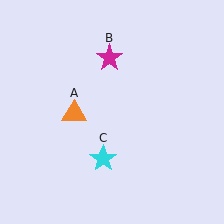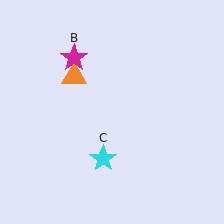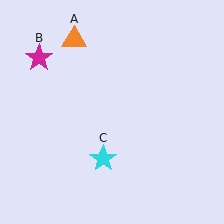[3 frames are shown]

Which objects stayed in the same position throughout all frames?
Cyan star (object C) remained stationary.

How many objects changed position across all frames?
2 objects changed position: orange triangle (object A), magenta star (object B).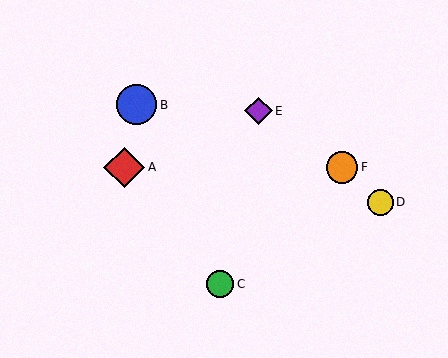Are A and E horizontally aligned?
No, A is at y≈167 and E is at y≈111.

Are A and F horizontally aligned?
Yes, both are at y≈167.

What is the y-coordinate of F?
Object F is at y≈167.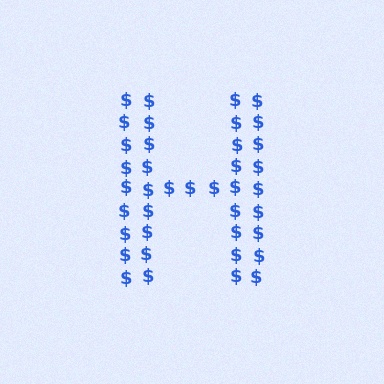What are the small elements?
The small elements are dollar signs.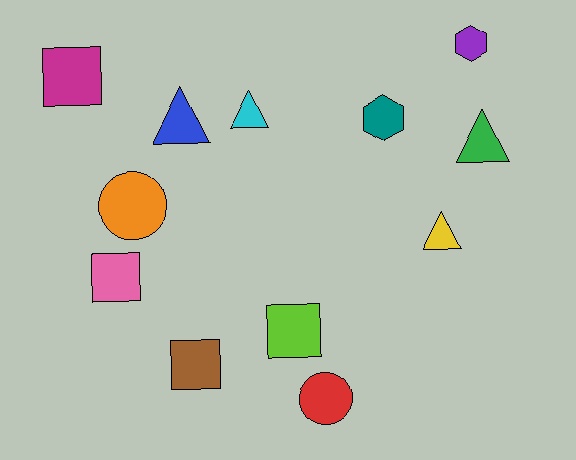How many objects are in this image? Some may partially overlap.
There are 12 objects.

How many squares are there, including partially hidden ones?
There are 4 squares.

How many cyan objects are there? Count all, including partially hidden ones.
There is 1 cyan object.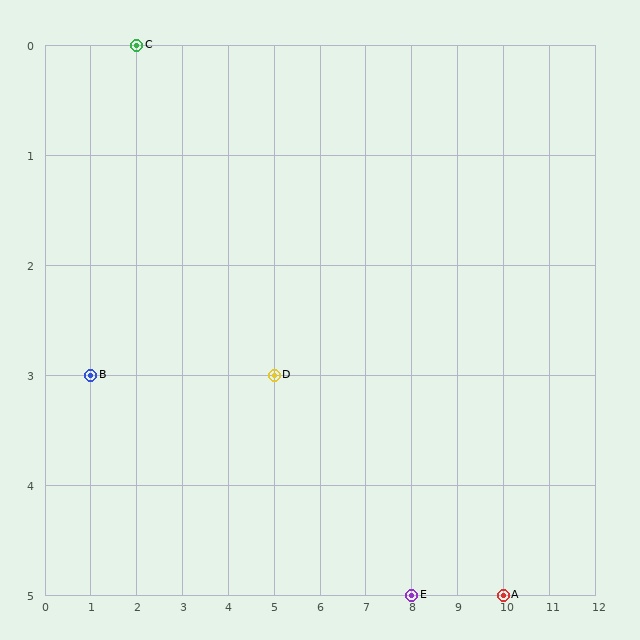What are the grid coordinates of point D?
Point D is at grid coordinates (5, 3).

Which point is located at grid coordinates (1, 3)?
Point B is at (1, 3).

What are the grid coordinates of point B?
Point B is at grid coordinates (1, 3).